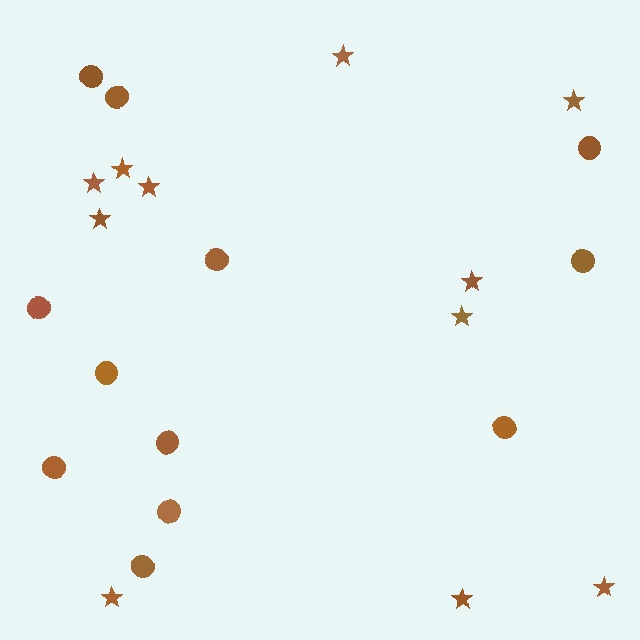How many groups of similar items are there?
There are 2 groups: one group of stars (11) and one group of circles (12).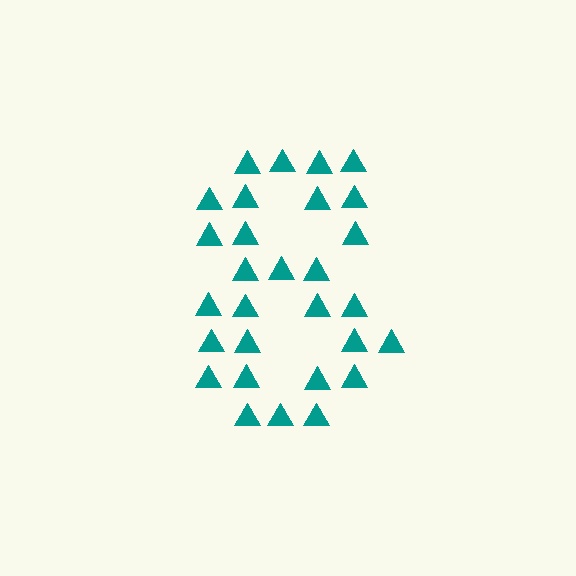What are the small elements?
The small elements are triangles.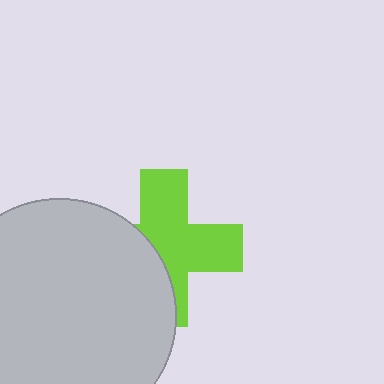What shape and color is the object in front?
The object in front is a light gray circle.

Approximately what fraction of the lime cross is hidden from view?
Roughly 41% of the lime cross is hidden behind the light gray circle.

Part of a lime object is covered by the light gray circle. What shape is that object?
It is a cross.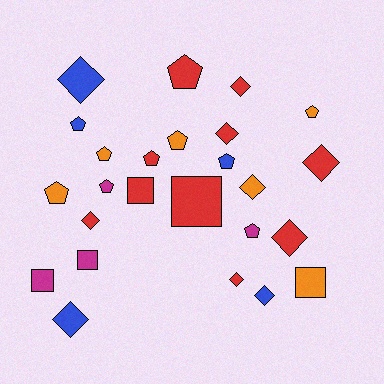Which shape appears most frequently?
Pentagon, with 10 objects.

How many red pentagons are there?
There are 2 red pentagons.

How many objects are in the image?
There are 25 objects.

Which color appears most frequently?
Red, with 10 objects.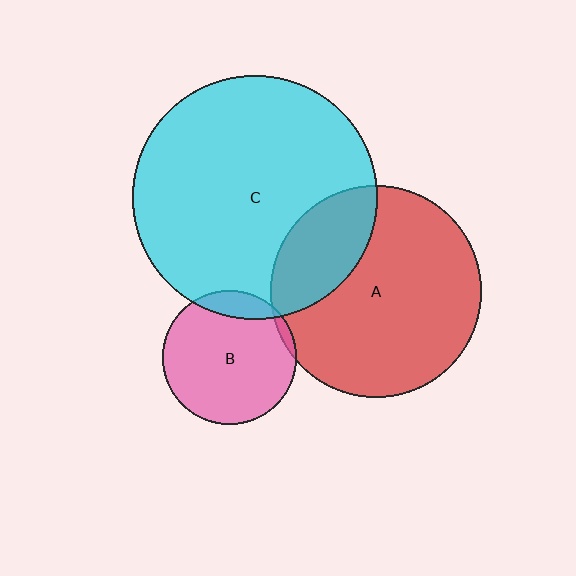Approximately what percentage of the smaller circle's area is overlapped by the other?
Approximately 25%.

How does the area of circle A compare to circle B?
Approximately 2.5 times.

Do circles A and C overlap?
Yes.